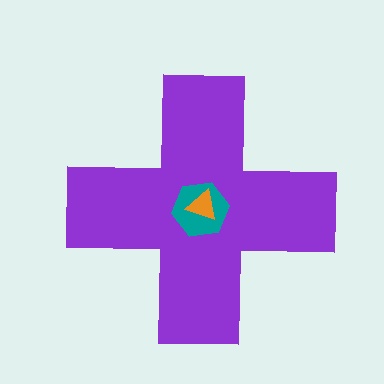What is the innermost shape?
The orange triangle.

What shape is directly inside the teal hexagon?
The orange triangle.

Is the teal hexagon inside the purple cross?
Yes.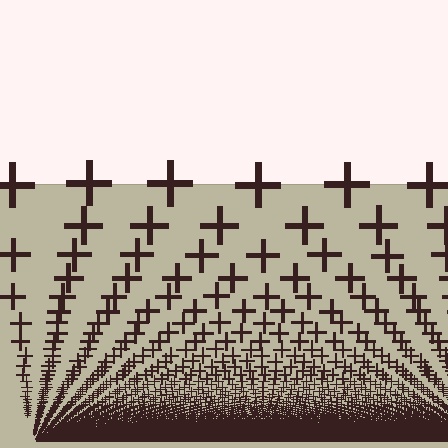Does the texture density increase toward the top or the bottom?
Density increases toward the bottom.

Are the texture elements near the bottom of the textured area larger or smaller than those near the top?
Smaller. The gradient is inverted — elements near the bottom are smaller and denser.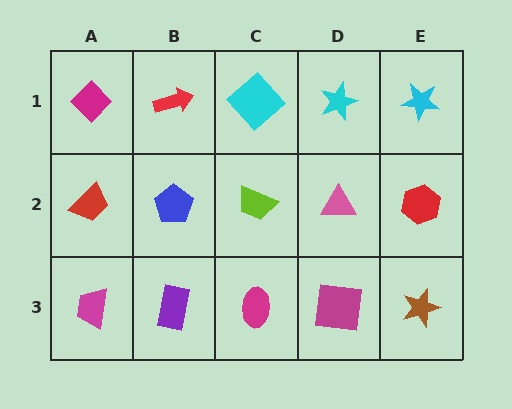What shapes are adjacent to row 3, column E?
A red hexagon (row 2, column E), a magenta square (row 3, column D).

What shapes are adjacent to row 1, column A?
A red trapezoid (row 2, column A), a red arrow (row 1, column B).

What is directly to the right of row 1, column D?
A cyan star.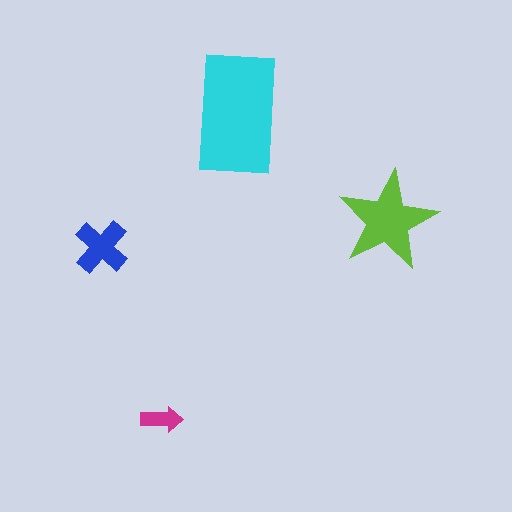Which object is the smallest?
The magenta arrow.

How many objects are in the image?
There are 4 objects in the image.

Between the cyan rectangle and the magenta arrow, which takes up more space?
The cyan rectangle.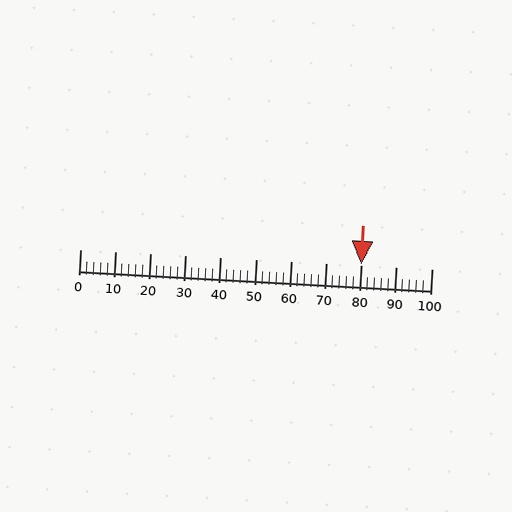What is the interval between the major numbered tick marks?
The major tick marks are spaced 10 units apart.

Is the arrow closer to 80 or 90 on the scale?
The arrow is closer to 80.